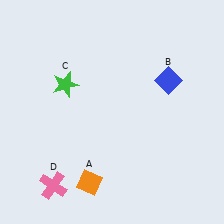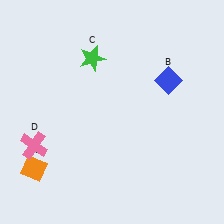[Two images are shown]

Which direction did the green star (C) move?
The green star (C) moved right.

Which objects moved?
The objects that moved are: the orange diamond (A), the green star (C), the pink cross (D).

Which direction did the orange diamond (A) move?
The orange diamond (A) moved left.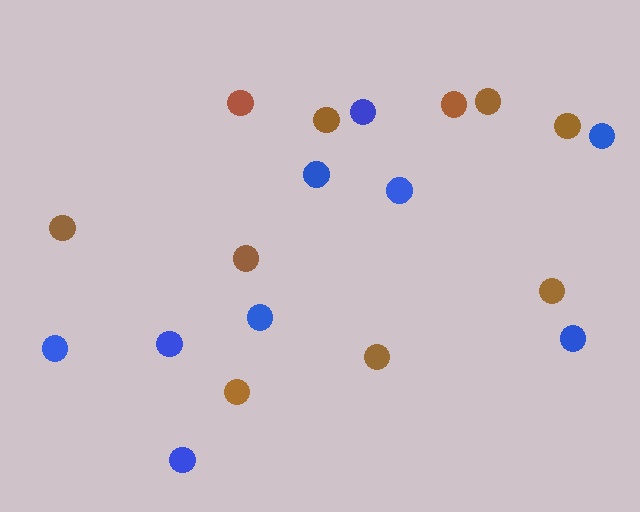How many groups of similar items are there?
There are 2 groups: one group of brown circles (10) and one group of blue circles (9).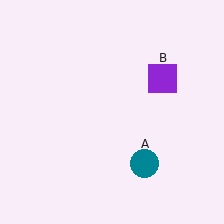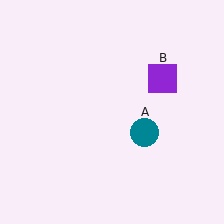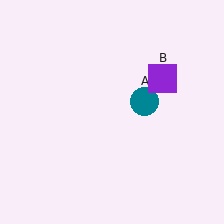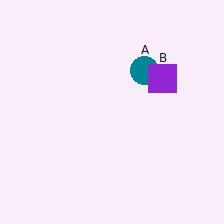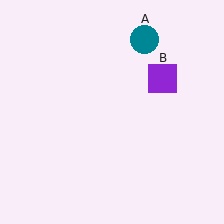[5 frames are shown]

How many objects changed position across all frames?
1 object changed position: teal circle (object A).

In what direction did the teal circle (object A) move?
The teal circle (object A) moved up.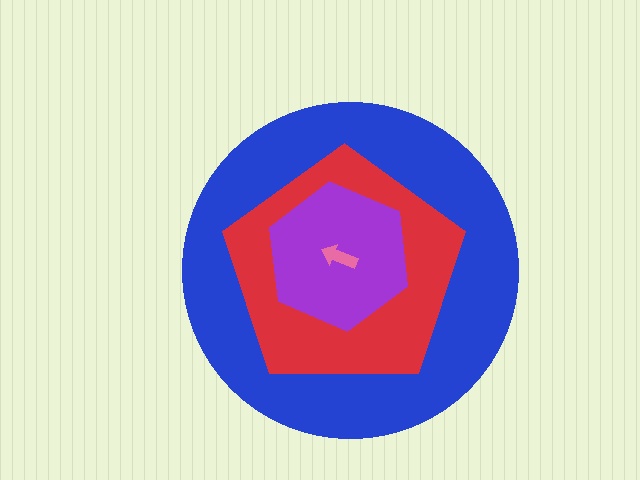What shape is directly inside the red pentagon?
The purple hexagon.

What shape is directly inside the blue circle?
The red pentagon.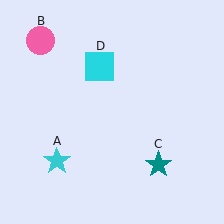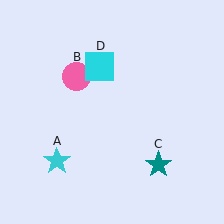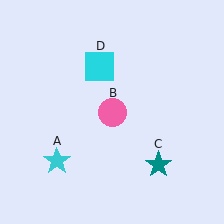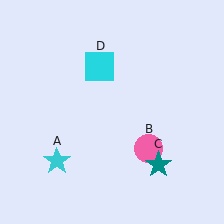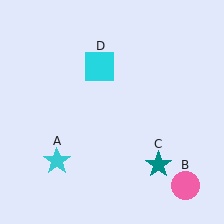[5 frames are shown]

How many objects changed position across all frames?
1 object changed position: pink circle (object B).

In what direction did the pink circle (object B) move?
The pink circle (object B) moved down and to the right.